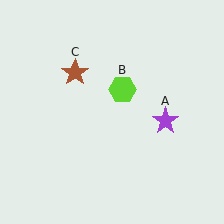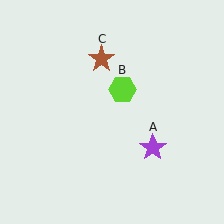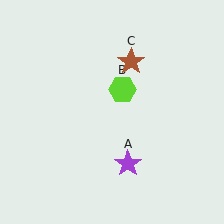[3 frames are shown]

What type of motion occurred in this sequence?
The purple star (object A), brown star (object C) rotated clockwise around the center of the scene.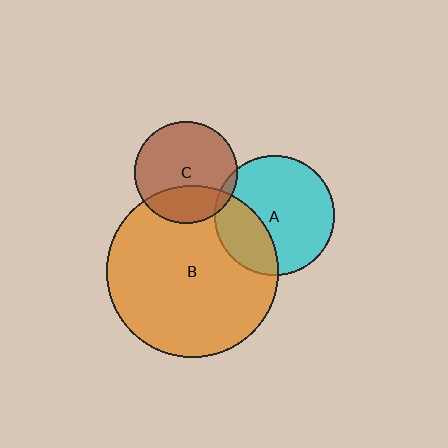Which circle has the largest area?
Circle B (orange).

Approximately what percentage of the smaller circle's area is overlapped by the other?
Approximately 30%.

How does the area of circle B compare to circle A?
Approximately 2.1 times.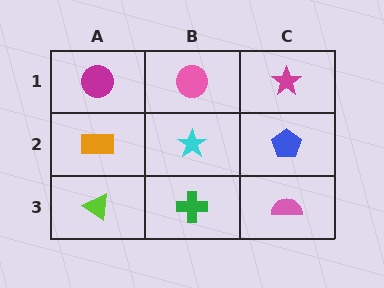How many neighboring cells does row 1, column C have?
2.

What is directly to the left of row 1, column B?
A magenta circle.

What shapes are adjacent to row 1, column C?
A blue pentagon (row 2, column C), a pink circle (row 1, column B).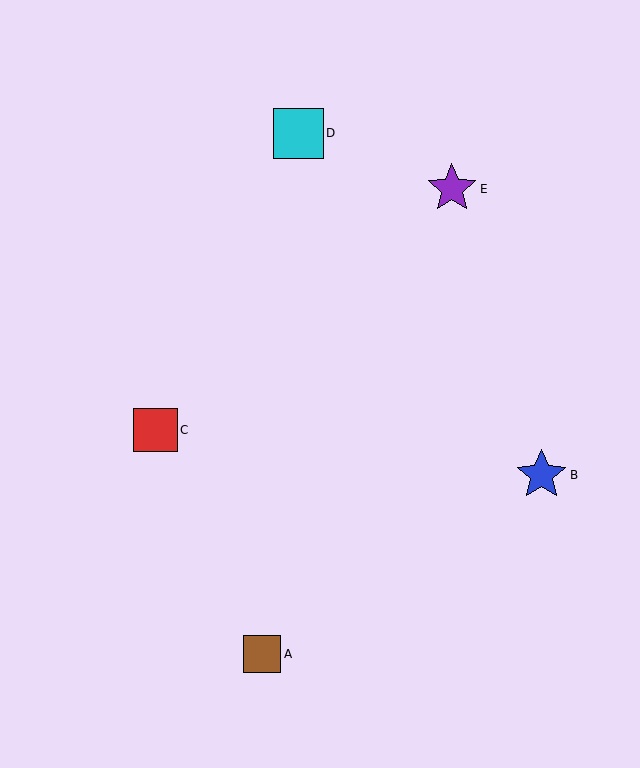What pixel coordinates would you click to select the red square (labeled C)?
Click at (155, 430) to select the red square C.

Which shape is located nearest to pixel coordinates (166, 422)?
The red square (labeled C) at (155, 430) is nearest to that location.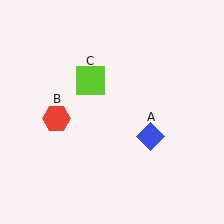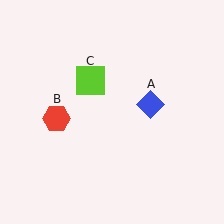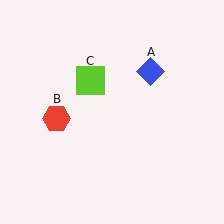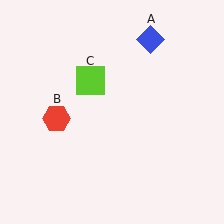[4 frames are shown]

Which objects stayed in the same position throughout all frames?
Red hexagon (object B) and lime square (object C) remained stationary.